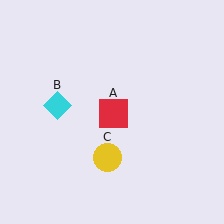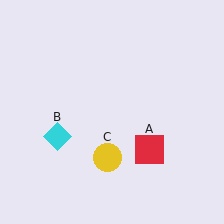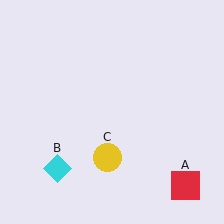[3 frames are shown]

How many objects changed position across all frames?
2 objects changed position: red square (object A), cyan diamond (object B).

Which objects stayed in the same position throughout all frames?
Yellow circle (object C) remained stationary.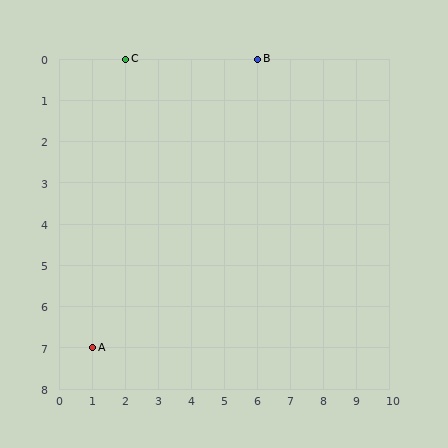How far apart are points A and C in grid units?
Points A and C are 1 column and 7 rows apart (about 7.1 grid units diagonally).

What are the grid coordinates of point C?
Point C is at grid coordinates (2, 0).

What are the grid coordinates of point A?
Point A is at grid coordinates (1, 7).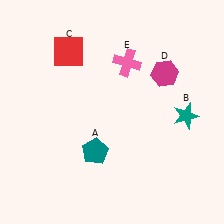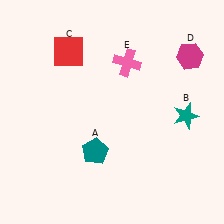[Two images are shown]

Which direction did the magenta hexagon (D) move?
The magenta hexagon (D) moved right.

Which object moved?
The magenta hexagon (D) moved right.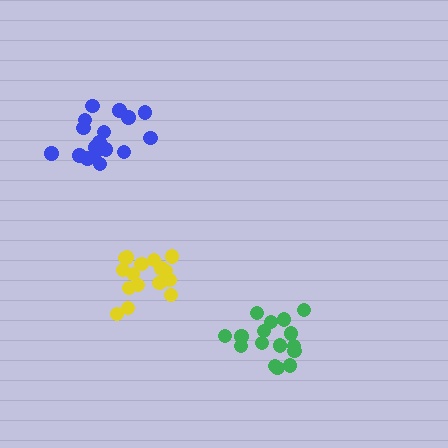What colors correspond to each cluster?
The clusters are colored: yellow, green, blue.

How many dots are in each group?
Group 1: 17 dots, Group 2: 16 dots, Group 3: 17 dots (50 total).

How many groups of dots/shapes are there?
There are 3 groups.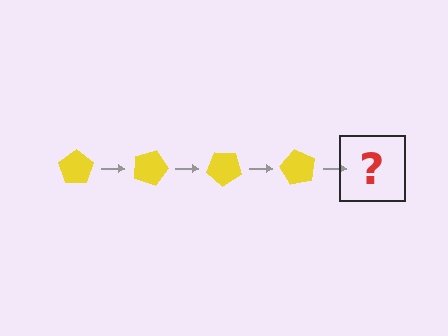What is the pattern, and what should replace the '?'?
The pattern is that the pentagon rotates 20 degrees each step. The '?' should be a yellow pentagon rotated 80 degrees.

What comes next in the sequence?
The next element should be a yellow pentagon rotated 80 degrees.